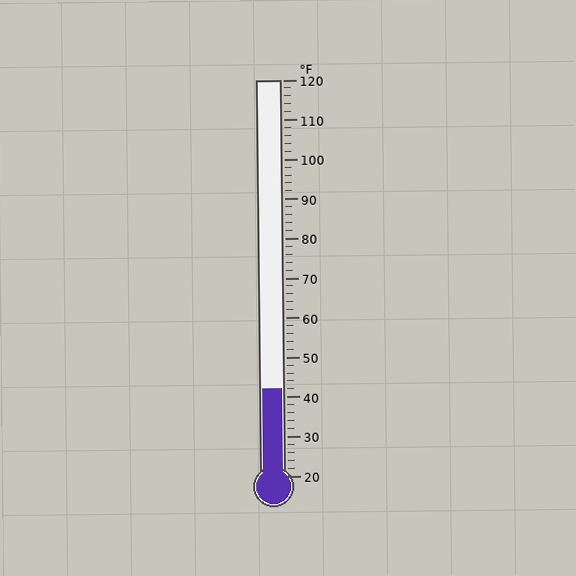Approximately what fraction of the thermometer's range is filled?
The thermometer is filled to approximately 20% of its range.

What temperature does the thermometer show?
The thermometer shows approximately 42°F.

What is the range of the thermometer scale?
The thermometer scale ranges from 20°F to 120°F.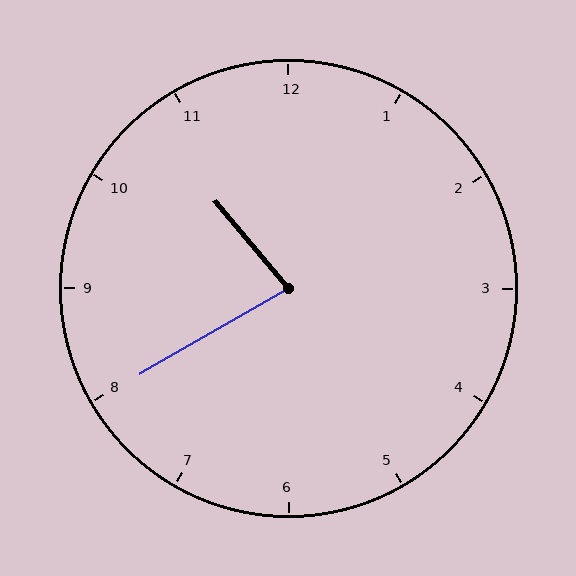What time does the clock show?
10:40.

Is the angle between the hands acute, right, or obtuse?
It is acute.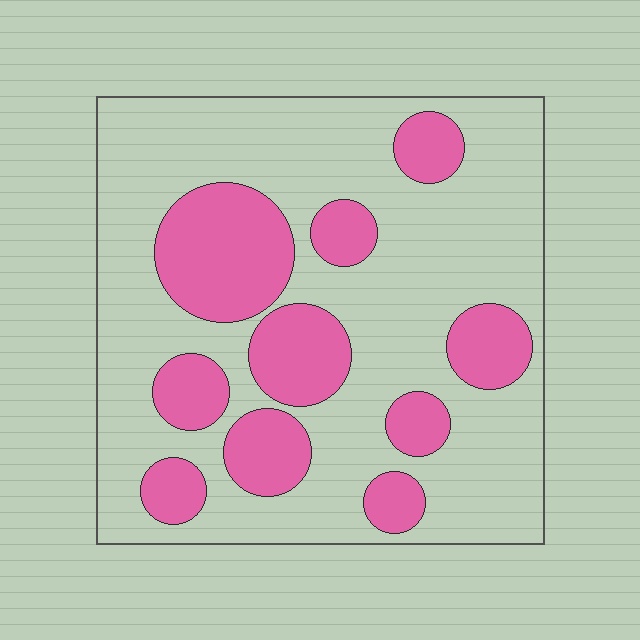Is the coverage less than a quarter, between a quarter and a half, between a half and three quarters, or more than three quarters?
Between a quarter and a half.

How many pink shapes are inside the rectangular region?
10.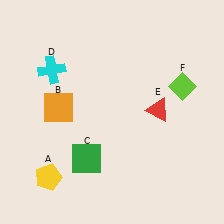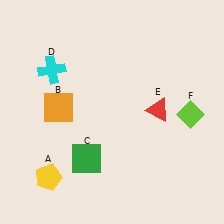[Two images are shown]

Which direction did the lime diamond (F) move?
The lime diamond (F) moved down.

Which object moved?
The lime diamond (F) moved down.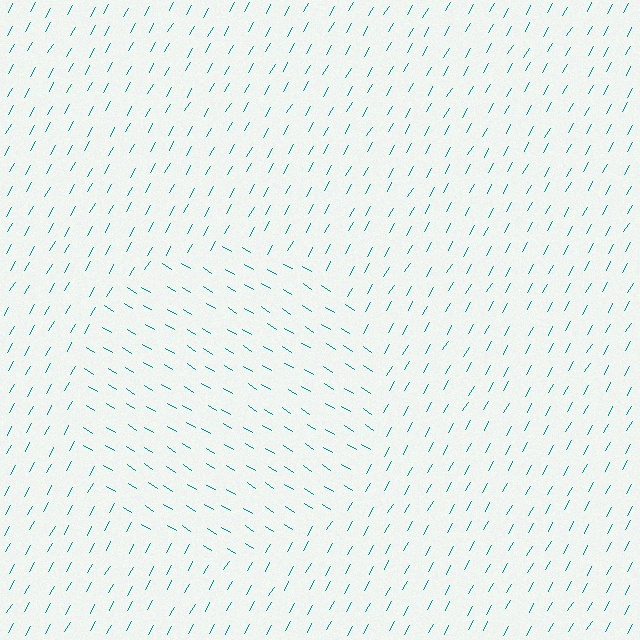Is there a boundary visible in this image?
Yes, there is a texture boundary formed by a change in line orientation.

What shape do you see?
I see a circle.